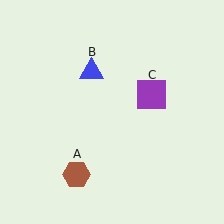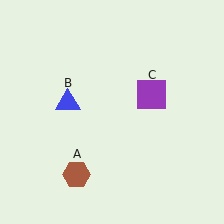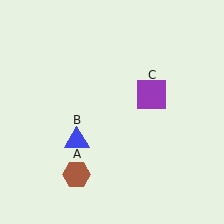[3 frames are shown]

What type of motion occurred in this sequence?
The blue triangle (object B) rotated counterclockwise around the center of the scene.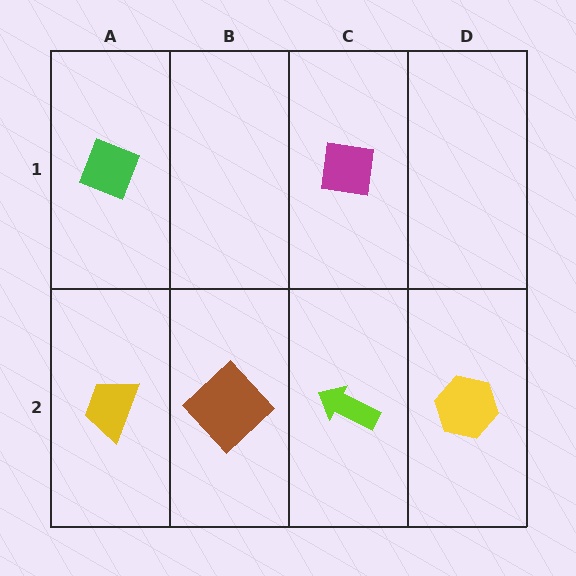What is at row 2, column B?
A brown diamond.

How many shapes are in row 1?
2 shapes.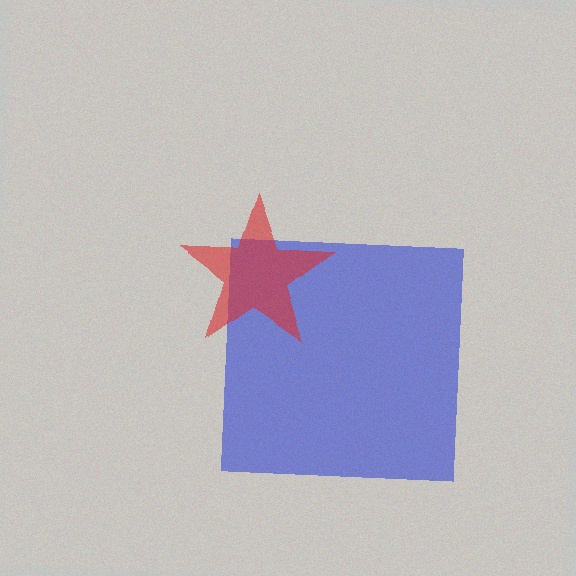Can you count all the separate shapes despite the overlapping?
Yes, there are 2 separate shapes.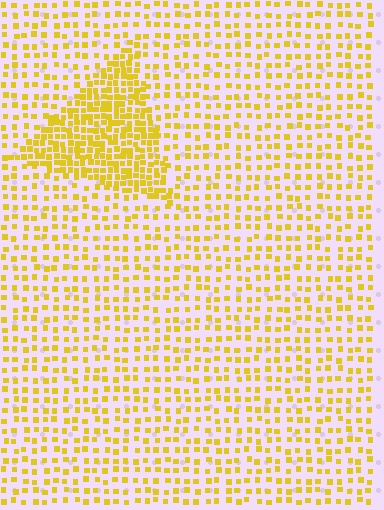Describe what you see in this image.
The image contains small yellow elements arranged at two different densities. A triangle-shaped region is visible where the elements are more densely packed than the surrounding area.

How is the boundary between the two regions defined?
The boundary is defined by a change in element density (approximately 2.3x ratio). All elements are the same color, size, and shape.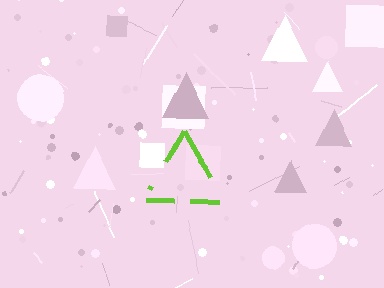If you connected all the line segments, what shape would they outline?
They would outline a triangle.